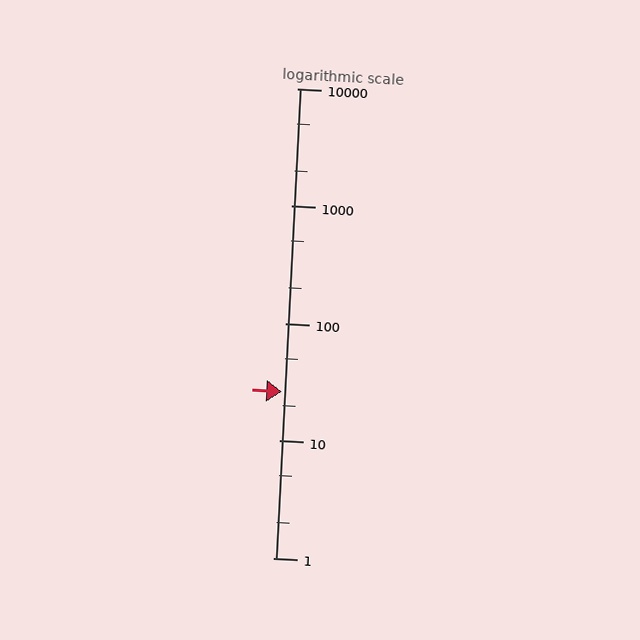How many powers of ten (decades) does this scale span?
The scale spans 4 decades, from 1 to 10000.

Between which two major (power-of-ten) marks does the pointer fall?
The pointer is between 10 and 100.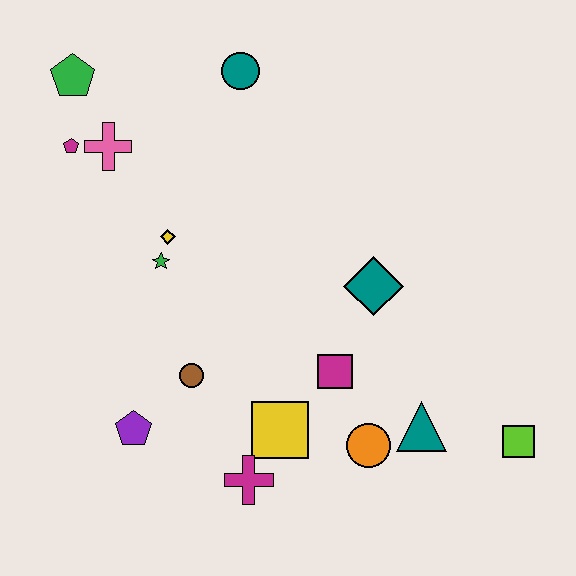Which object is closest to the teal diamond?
The magenta square is closest to the teal diamond.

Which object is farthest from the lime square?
The green pentagon is farthest from the lime square.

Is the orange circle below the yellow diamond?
Yes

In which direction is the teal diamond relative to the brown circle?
The teal diamond is to the right of the brown circle.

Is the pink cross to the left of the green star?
Yes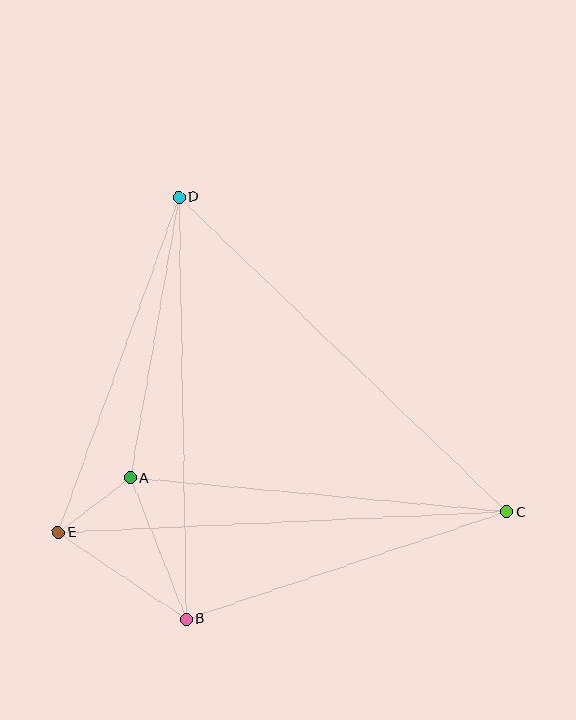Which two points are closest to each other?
Points A and E are closest to each other.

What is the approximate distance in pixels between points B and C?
The distance between B and C is approximately 338 pixels.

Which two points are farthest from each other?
Points C and D are farthest from each other.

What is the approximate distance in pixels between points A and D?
The distance between A and D is approximately 285 pixels.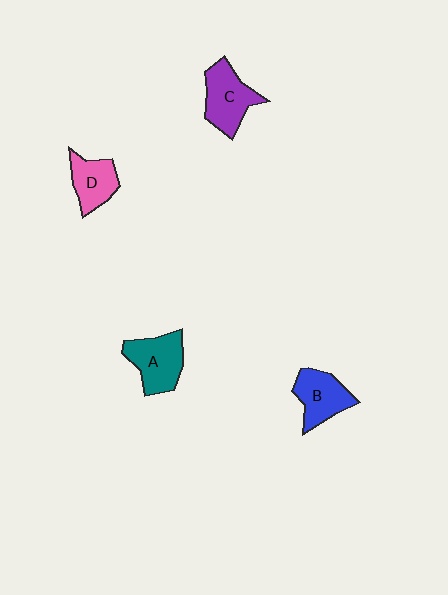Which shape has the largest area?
Shape C (purple).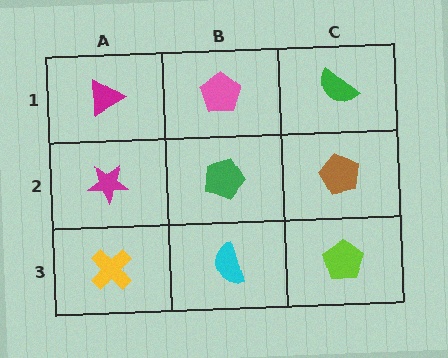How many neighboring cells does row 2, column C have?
3.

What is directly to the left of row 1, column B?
A magenta triangle.